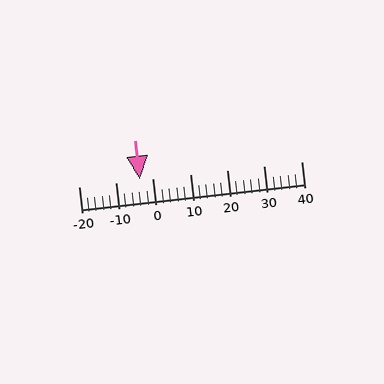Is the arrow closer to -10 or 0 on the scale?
The arrow is closer to 0.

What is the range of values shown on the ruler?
The ruler shows values from -20 to 40.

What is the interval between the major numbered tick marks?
The major tick marks are spaced 10 units apart.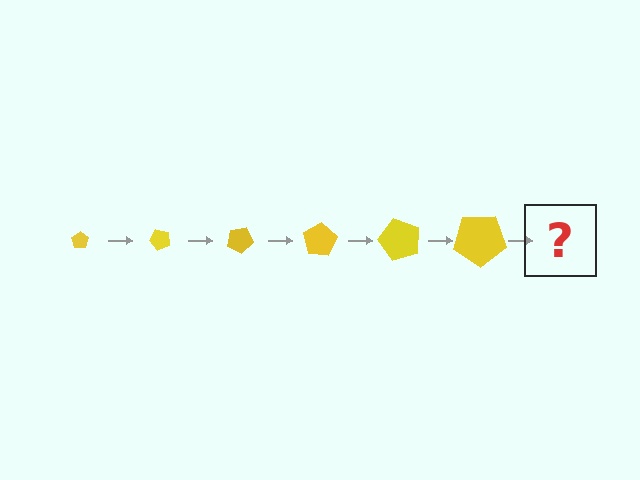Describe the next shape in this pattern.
It should be a pentagon, larger than the previous one and rotated 300 degrees from the start.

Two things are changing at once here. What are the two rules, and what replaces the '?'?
The two rules are that the pentagon grows larger each step and it rotates 50 degrees each step. The '?' should be a pentagon, larger than the previous one and rotated 300 degrees from the start.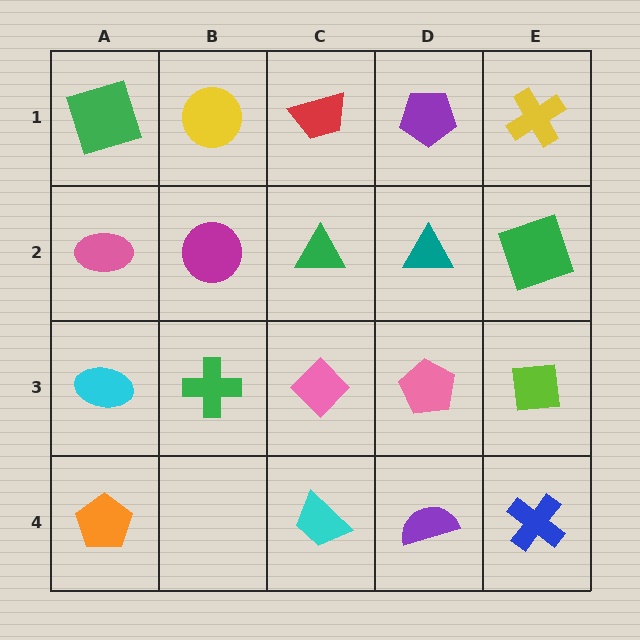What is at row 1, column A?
A green square.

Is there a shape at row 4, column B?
No, that cell is empty.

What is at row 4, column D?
A purple semicircle.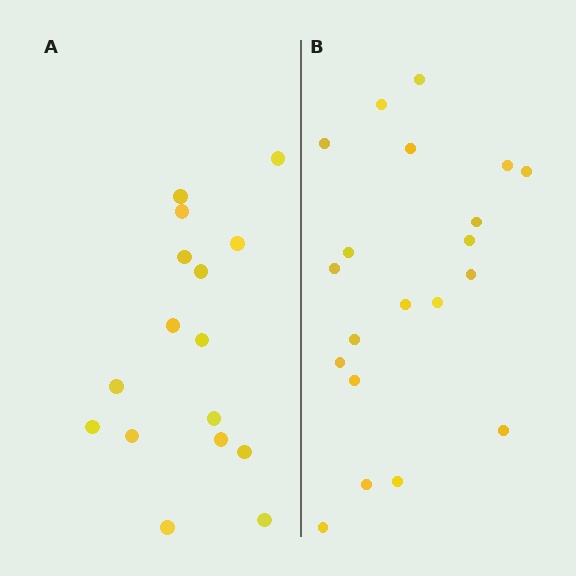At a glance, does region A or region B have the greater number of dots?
Region B (the right region) has more dots.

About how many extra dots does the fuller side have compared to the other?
Region B has about 4 more dots than region A.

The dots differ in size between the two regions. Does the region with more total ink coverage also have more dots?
No. Region A has more total ink coverage because its dots are larger, but region B actually contains more individual dots. Total area can be misleading — the number of items is what matters here.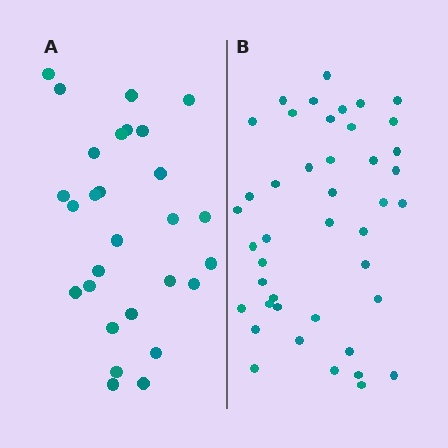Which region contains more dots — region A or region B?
Region B (the right region) has more dots.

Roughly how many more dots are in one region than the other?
Region B has approximately 15 more dots than region A.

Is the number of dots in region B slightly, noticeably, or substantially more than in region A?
Region B has substantially more. The ratio is roughly 1.5 to 1.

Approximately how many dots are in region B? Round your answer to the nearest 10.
About 40 dots. (The exact count is 43, which rounds to 40.)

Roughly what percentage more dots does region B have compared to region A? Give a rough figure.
About 55% more.